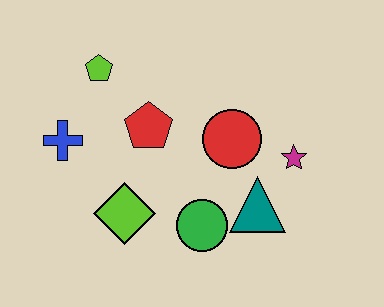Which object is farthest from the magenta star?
The blue cross is farthest from the magenta star.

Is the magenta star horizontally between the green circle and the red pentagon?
No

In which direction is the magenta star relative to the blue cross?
The magenta star is to the right of the blue cross.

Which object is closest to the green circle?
The teal triangle is closest to the green circle.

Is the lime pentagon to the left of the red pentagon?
Yes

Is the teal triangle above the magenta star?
No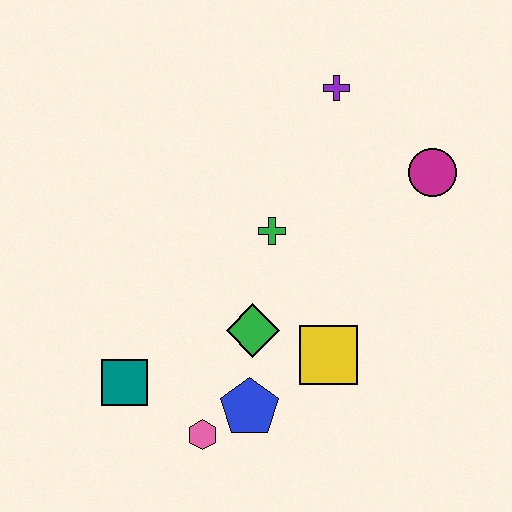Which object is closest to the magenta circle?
The purple cross is closest to the magenta circle.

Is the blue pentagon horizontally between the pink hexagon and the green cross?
Yes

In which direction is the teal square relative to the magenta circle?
The teal square is to the left of the magenta circle.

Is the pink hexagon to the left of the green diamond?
Yes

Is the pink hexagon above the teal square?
No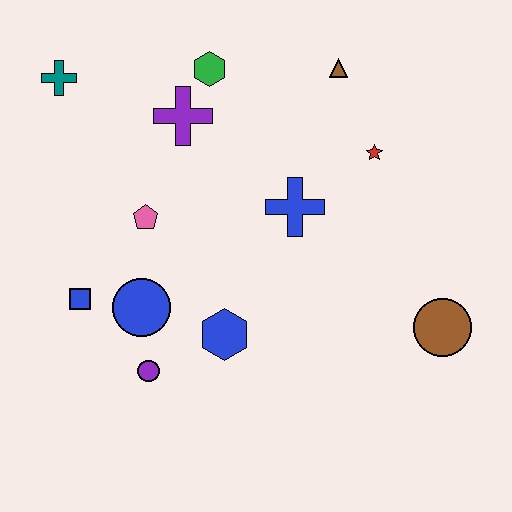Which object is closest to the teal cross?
The purple cross is closest to the teal cross.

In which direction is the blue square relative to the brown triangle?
The blue square is to the left of the brown triangle.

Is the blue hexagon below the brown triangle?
Yes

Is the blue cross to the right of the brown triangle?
No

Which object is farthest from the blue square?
The brown circle is farthest from the blue square.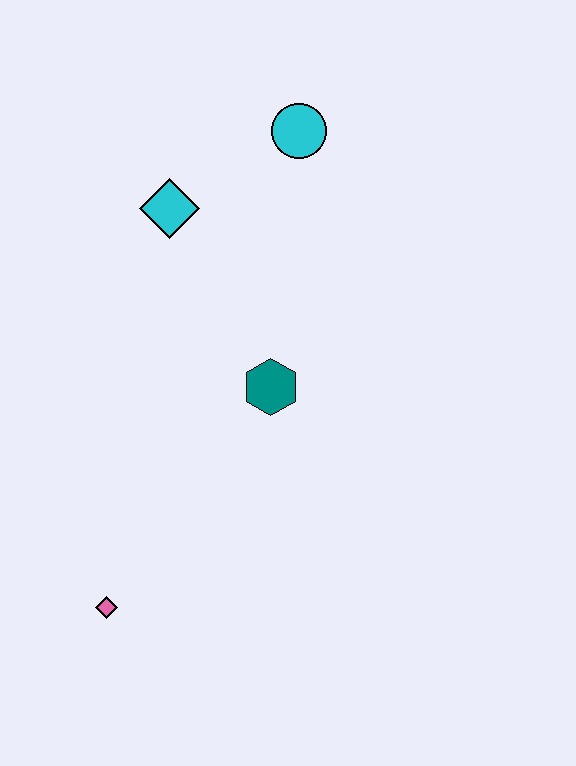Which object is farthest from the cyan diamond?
The pink diamond is farthest from the cyan diamond.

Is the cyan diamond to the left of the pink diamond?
No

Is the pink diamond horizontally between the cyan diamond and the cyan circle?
No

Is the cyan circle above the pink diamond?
Yes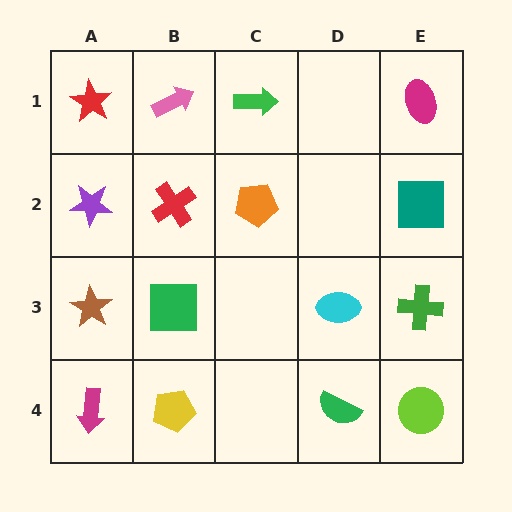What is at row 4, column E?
A lime circle.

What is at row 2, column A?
A purple star.